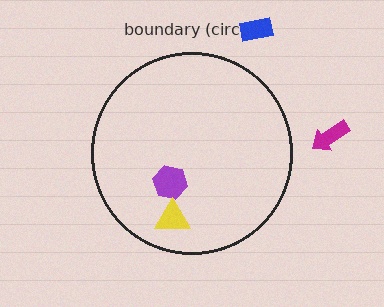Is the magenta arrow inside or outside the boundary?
Outside.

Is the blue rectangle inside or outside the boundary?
Outside.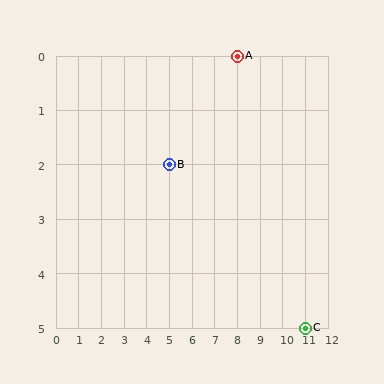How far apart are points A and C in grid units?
Points A and C are 3 columns and 5 rows apart (about 5.8 grid units diagonally).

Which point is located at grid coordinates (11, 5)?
Point C is at (11, 5).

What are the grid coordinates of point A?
Point A is at grid coordinates (8, 0).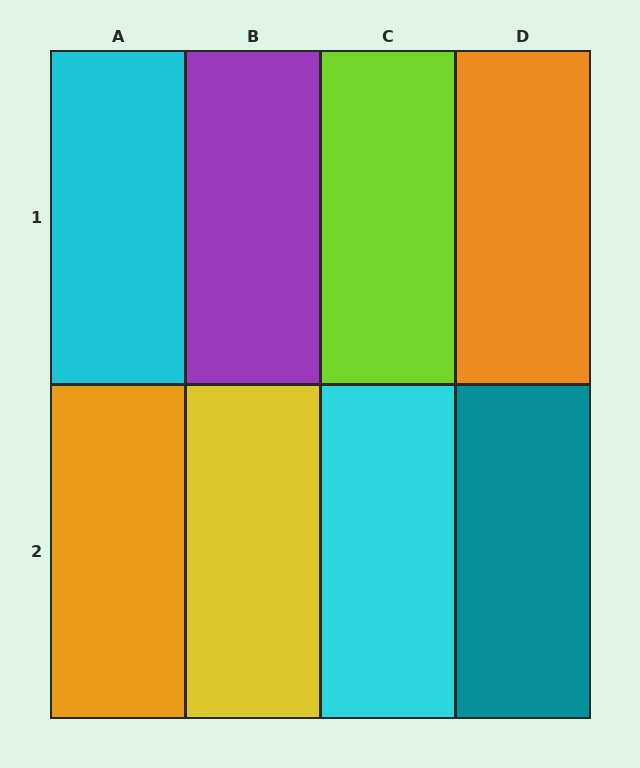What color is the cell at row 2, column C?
Cyan.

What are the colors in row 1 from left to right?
Cyan, purple, lime, orange.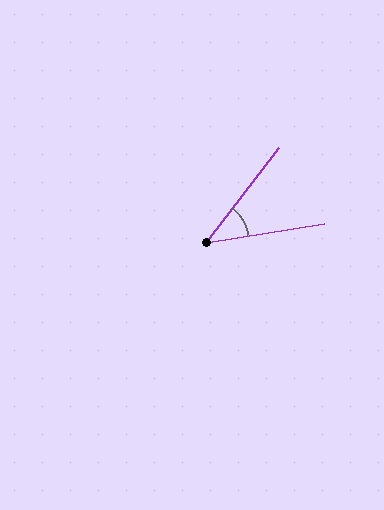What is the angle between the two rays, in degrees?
Approximately 43 degrees.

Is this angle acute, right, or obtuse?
It is acute.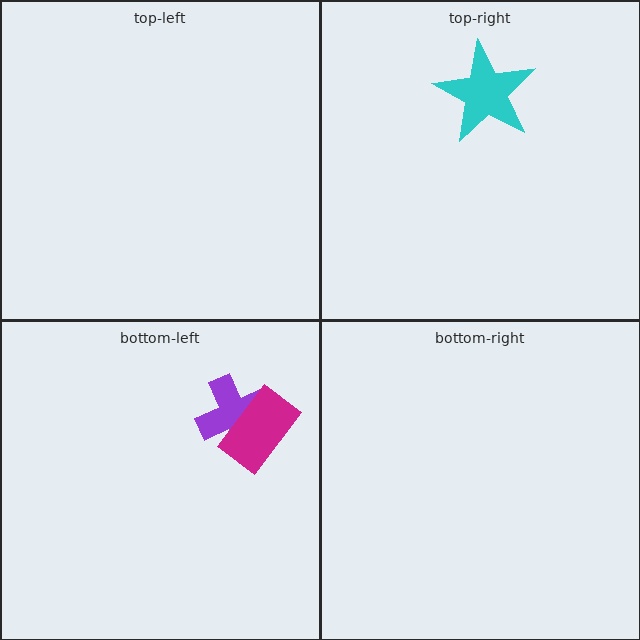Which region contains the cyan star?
The top-right region.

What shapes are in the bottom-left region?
The purple cross, the magenta rectangle.